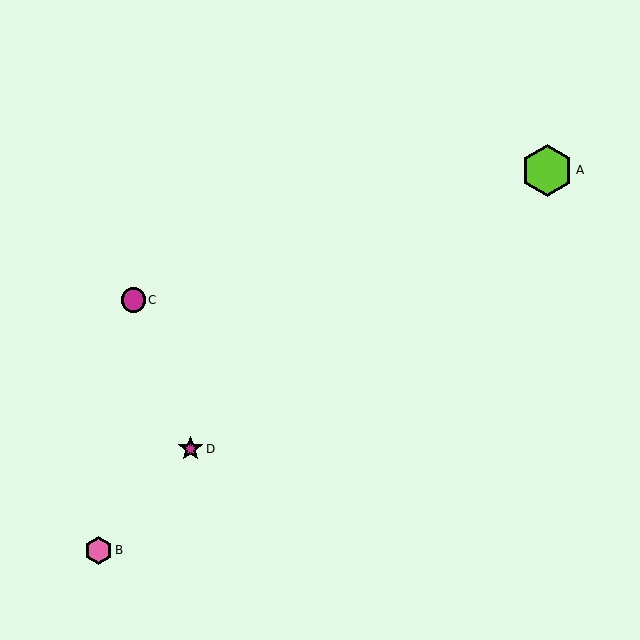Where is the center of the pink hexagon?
The center of the pink hexagon is at (98, 550).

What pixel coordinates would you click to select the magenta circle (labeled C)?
Click at (133, 300) to select the magenta circle C.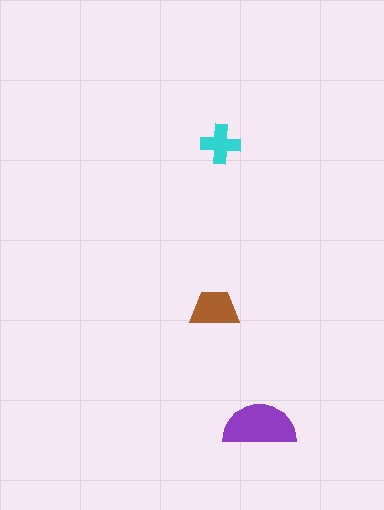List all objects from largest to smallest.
The purple semicircle, the brown trapezoid, the cyan cross.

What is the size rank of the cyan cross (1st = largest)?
3rd.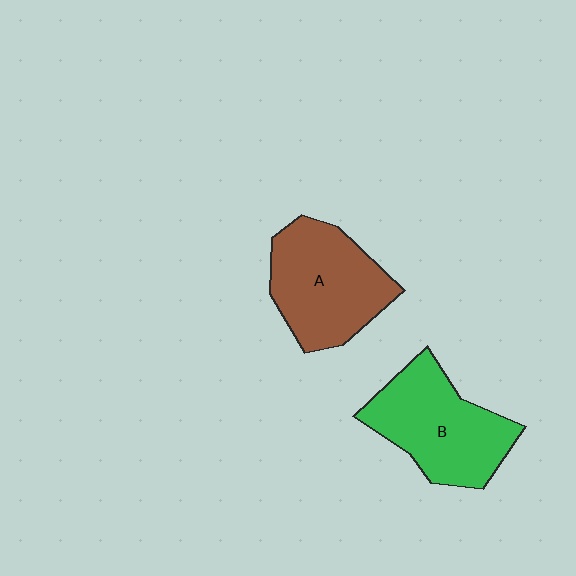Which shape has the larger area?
Shape B (green).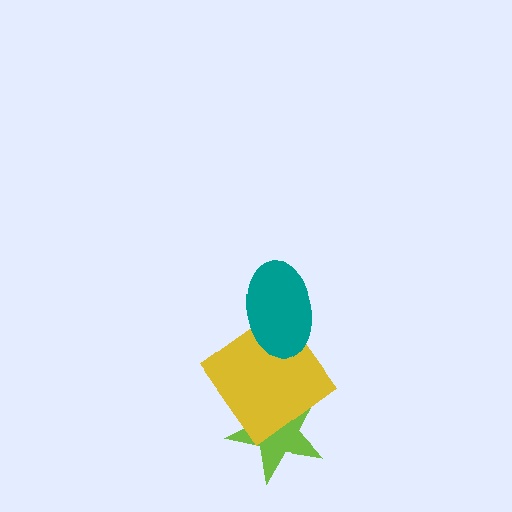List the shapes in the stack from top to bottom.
From top to bottom: the teal ellipse, the yellow diamond, the lime star.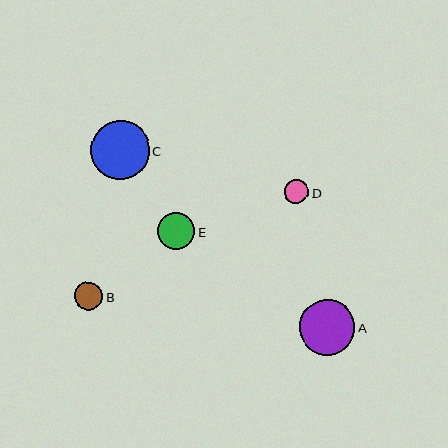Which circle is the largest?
Circle C is the largest with a size of approximately 59 pixels.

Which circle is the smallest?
Circle D is the smallest with a size of approximately 24 pixels.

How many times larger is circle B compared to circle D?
Circle B is approximately 1.1 times the size of circle D.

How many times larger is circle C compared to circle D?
Circle C is approximately 2.4 times the size of circle D.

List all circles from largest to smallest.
From largest to smallest: C, A, E, B, D.